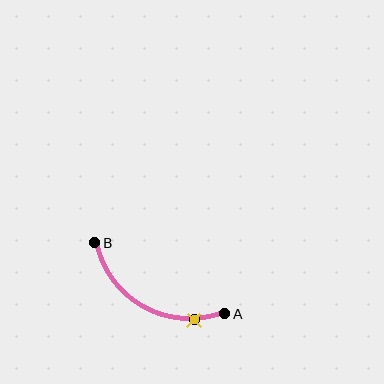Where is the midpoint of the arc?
The arc midpoint is the point on the curve farthest from the straight line joining A and B. It sits below that line.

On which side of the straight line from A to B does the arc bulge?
The arc bulges below the straight line connecting A and B.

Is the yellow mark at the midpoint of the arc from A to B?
No. The yellow mark lies on the arc but is closer to endpoint A. The arc midpoint would be at the point on the curve equidistant along the arc from both A and B.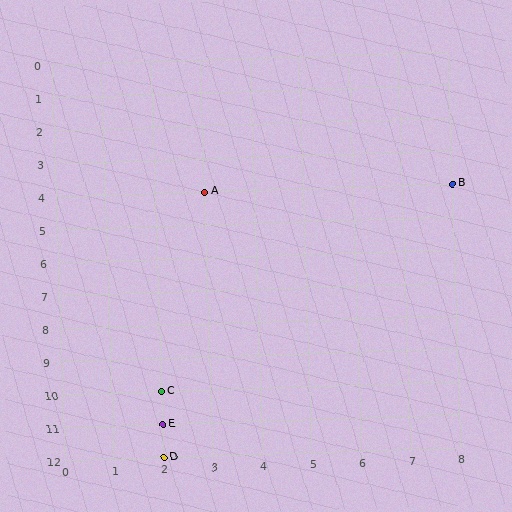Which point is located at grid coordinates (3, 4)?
Point A is at (3, 4).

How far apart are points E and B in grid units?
Points E and B are 6 columns and 7 rows apart (about 9.2 grid units diagonally).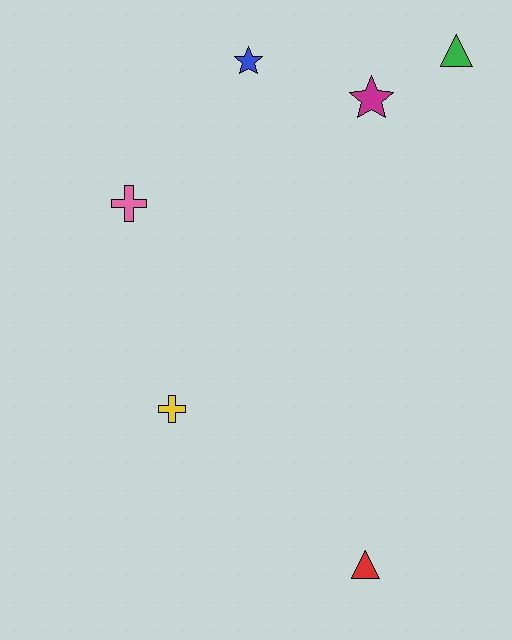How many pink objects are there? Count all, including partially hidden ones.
There is 1 pink object.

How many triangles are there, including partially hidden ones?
There are 2 triangles.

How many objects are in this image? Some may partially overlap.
There are 6 objects.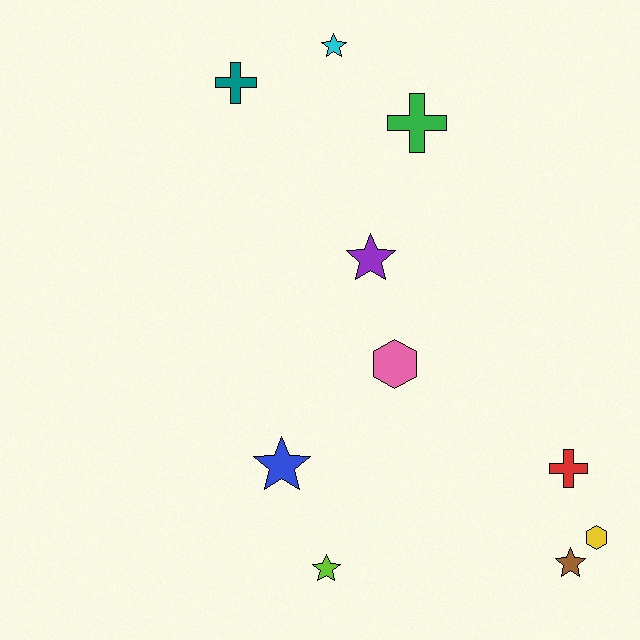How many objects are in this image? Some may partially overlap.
There are 10 objects.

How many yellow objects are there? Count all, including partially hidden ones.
There is 1 yellow object.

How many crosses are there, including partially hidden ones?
There are 3 crosses.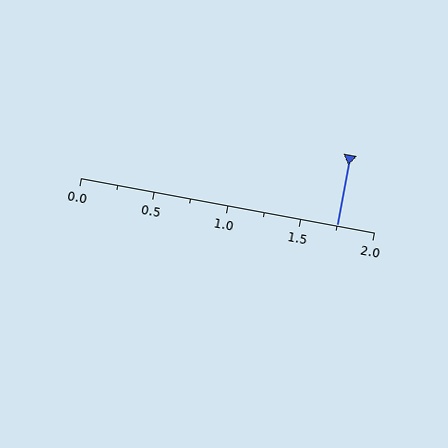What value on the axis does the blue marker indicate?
The marker indicates approximately 1.75.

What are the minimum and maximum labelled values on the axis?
The axis runs from 0.0 to 2.0.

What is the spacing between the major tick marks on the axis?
The major ticks are spaced 0.5 apart.